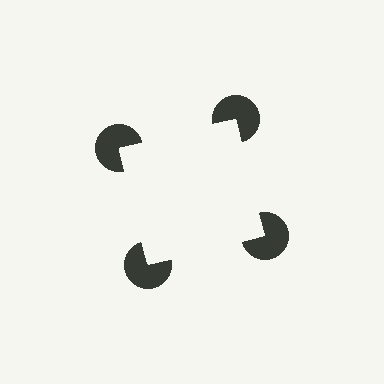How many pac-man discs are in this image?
There are 4 — one at each vertex of the illusory square.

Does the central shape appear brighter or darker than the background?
It typically appears slightly brighter than the background, even though no actual brightness change is drawn.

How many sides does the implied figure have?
4 sides.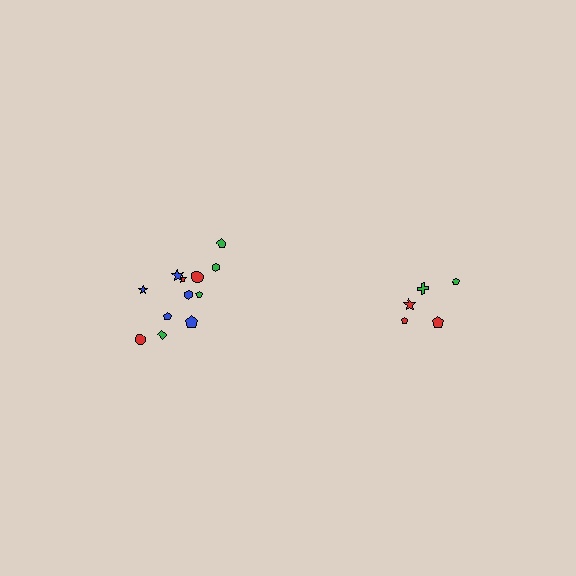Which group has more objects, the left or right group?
The left group.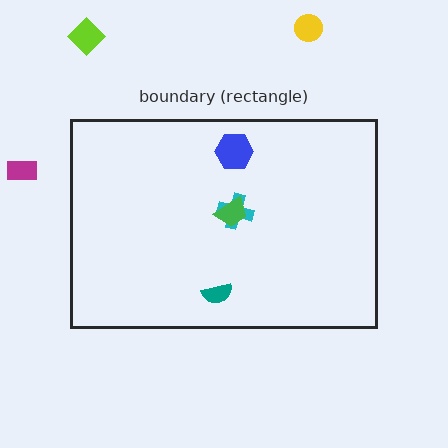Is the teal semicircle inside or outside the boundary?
Inside.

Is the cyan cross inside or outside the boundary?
Inside.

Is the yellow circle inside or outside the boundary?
Outside.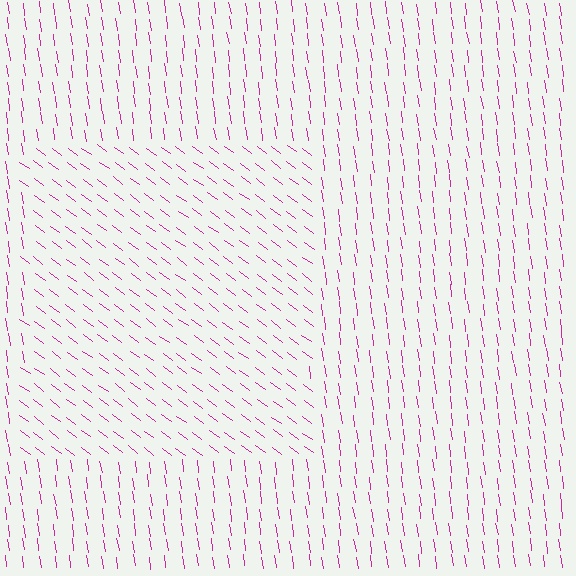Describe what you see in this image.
The image is filled with small magenta line segments. A rectangle region in the image has lines oriented differently from the surrounding lines, creating a visible texture boundary.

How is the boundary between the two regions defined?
The boundary is defined purely by a change in line orientation (approximately 45 degrees difference). All lines are the same color and thickness.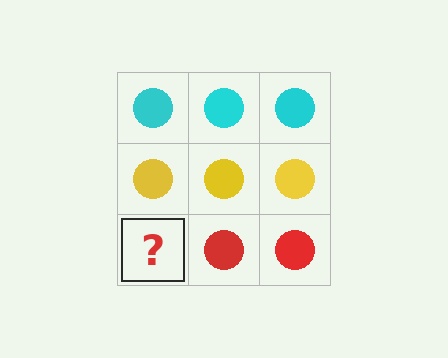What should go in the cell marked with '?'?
The missing cell should contain a red circle.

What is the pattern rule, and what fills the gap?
The rule is that each row has a consistent color. The gap should be filled with a red circle.